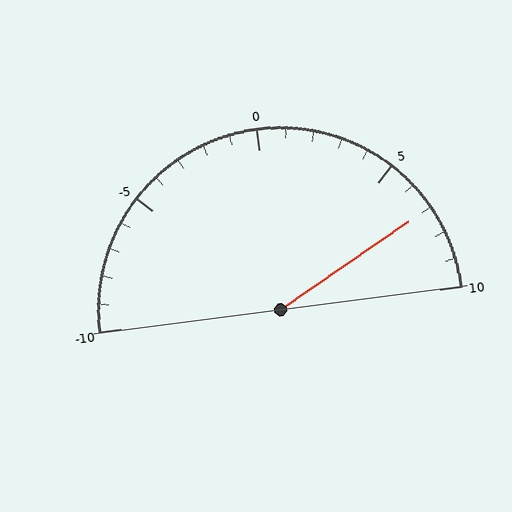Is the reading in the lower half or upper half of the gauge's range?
The reading is in the upper half of the range (-10 to 10).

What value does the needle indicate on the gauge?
The needle indicates approximately 7.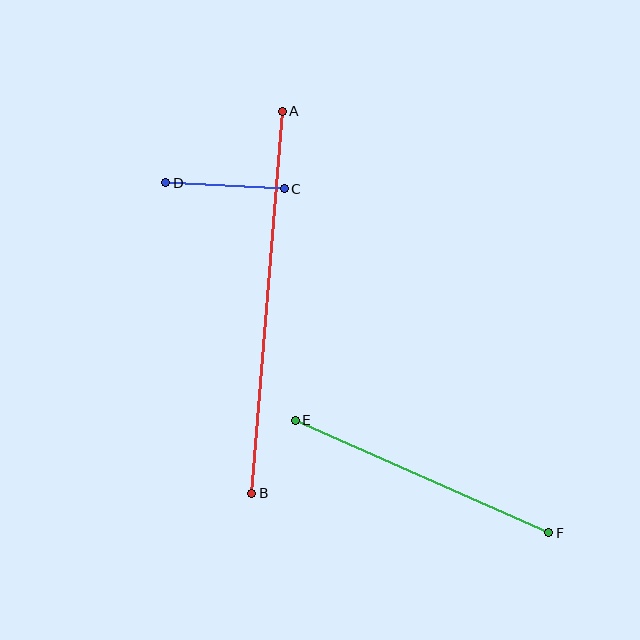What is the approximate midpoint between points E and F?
The midpoint is at approximately (422, 477) pixels.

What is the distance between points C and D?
The distance is approximately 118 pixels.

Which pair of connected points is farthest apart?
Points A and B are farthest apart.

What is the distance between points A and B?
The distance is approximately 383 pixels.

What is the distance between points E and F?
The distance is approximately 277 pixels.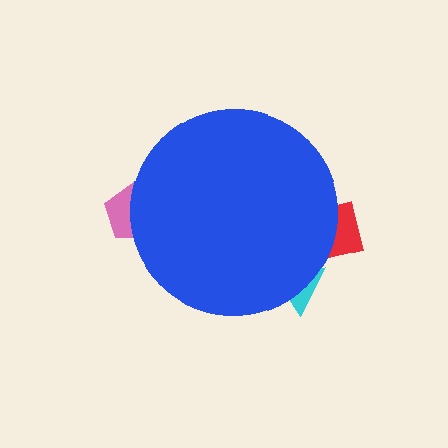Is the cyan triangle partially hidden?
Yes, the cyan triangle is partially hidden behind the blue circle.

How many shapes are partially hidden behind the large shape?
3 shapes are partially hidden.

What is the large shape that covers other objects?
A blue circle.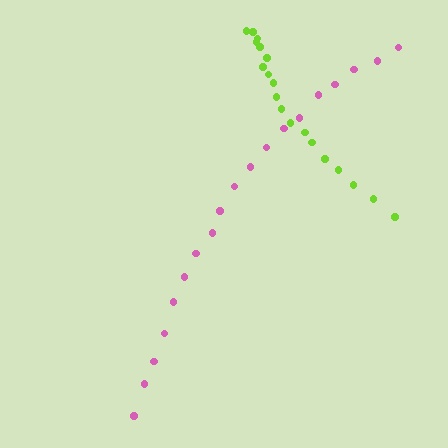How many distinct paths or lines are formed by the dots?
There are 2 distinct paths.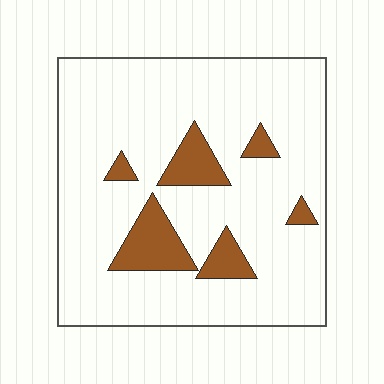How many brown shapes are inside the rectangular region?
6.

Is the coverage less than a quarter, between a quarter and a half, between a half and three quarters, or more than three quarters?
Less than a quarter.